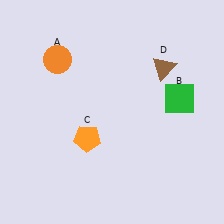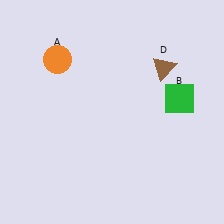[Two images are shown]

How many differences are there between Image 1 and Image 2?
There is 1 difference between the two images.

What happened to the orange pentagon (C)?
The orange pentagon (C) was removed in Image 2. It was in the bottom-left area of Image 1.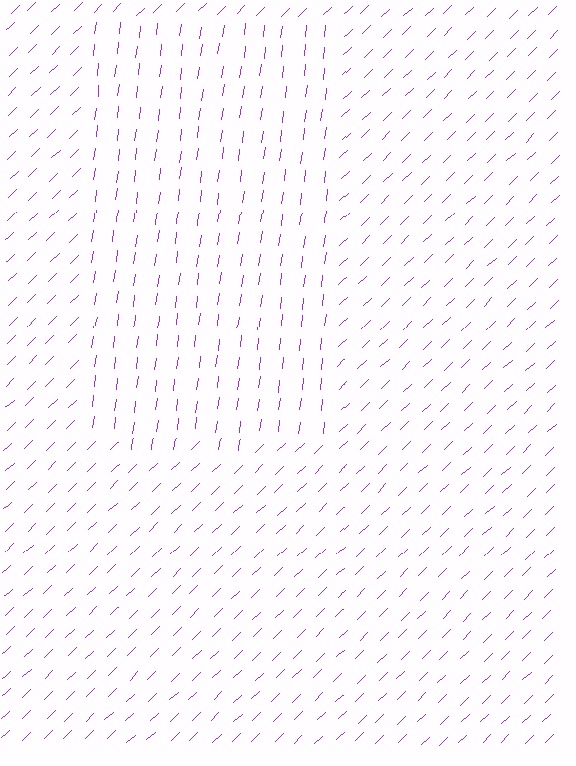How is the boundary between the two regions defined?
The boundary is defined purely by a change in line orientation (approximately 38 degrees difference). All lines are the same color and thickness.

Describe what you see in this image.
The image is filled with small purple line segments. A rectangle region in the image has lines oriented differently from the surrounding lines, creating a visible texture boundary.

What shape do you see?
I see a rectangle.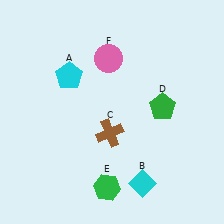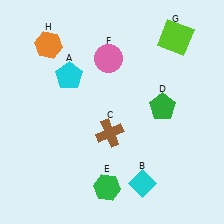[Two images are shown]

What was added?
A lime square (G), an orange hexagon (H) were added in Image 2.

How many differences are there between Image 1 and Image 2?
There are 2 differences between the two images.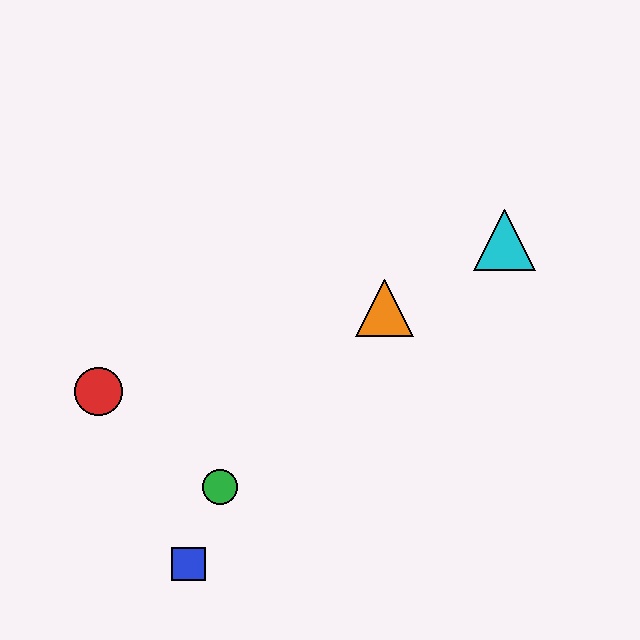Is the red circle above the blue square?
Yes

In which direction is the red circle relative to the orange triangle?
The red circle is to the left of the orange triangle.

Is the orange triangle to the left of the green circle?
No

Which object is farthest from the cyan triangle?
The blue square is farthest from the cyan triangle.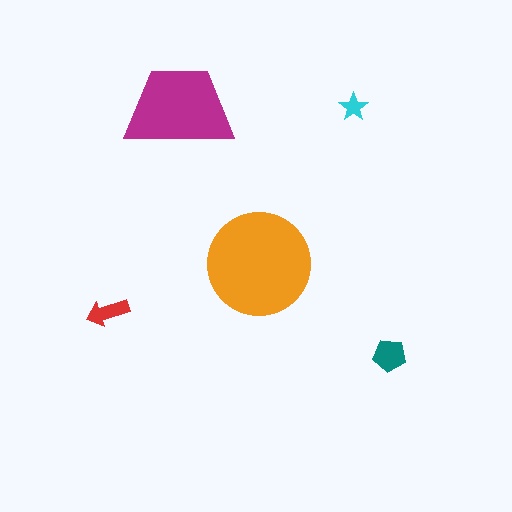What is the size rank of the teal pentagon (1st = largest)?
3rd.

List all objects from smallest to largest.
The cyan star, the red arrow, the teal pentagon, the magenta trapezoid, the orange circle.